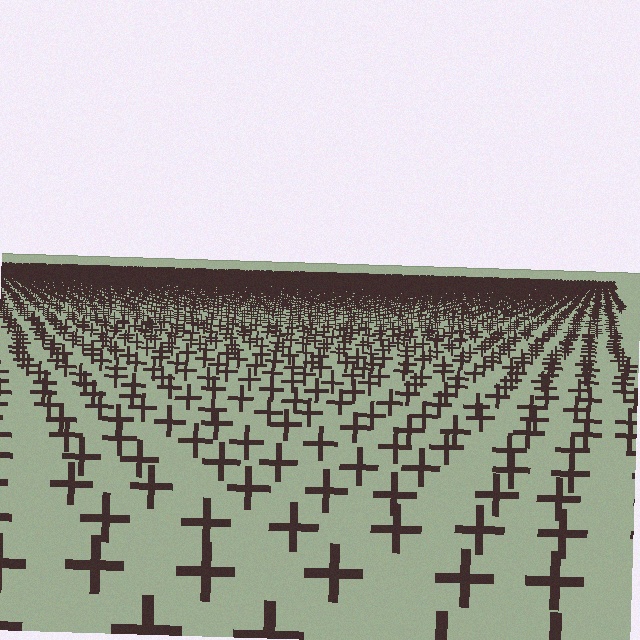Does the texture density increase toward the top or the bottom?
Density increases toward the top.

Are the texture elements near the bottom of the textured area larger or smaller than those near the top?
Larger. Near the bottom, elements are closer to the viewer and appear at a bigger on-screen size.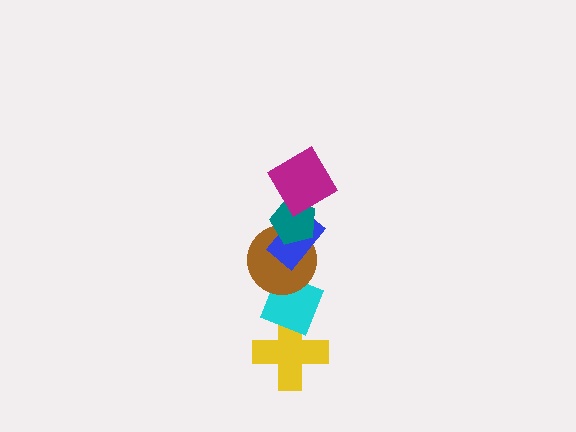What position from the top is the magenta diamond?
The magenta diamond is 1st from the top.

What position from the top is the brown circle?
The brown circle is 4th from the top.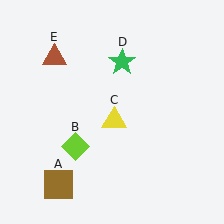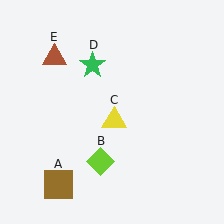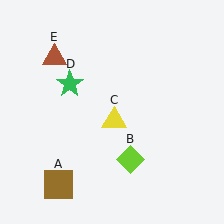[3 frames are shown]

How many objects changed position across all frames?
2 objects changed position: lime diamond (object B), green star (object D).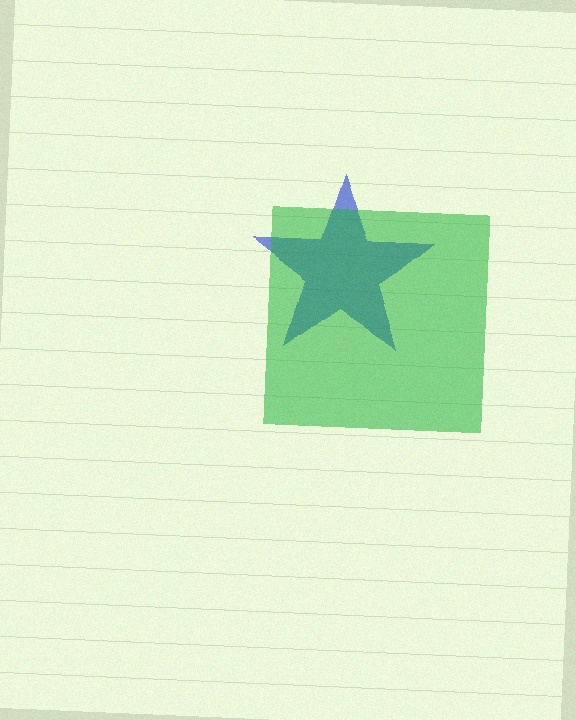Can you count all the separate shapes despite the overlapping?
Yes, there are 2 separate shapes.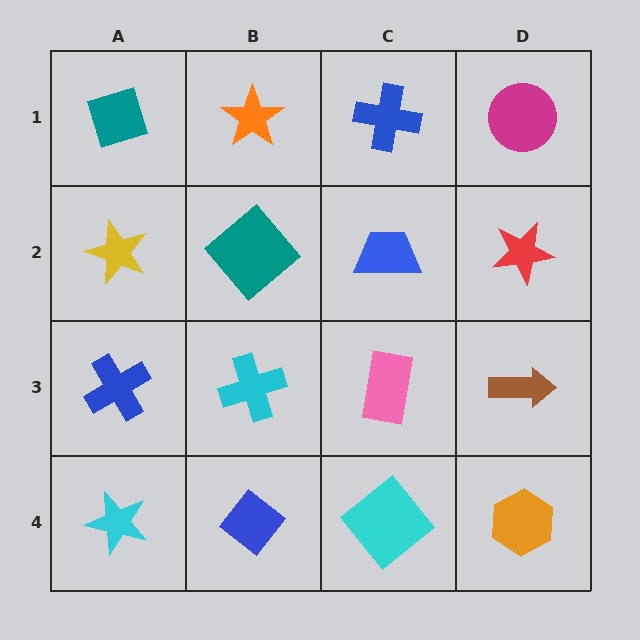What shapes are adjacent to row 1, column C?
A blue trapezoid (row 2, column C), an orange star (row 1, column B), a magenta circle (row 1, column D).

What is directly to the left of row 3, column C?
A cyan cross.